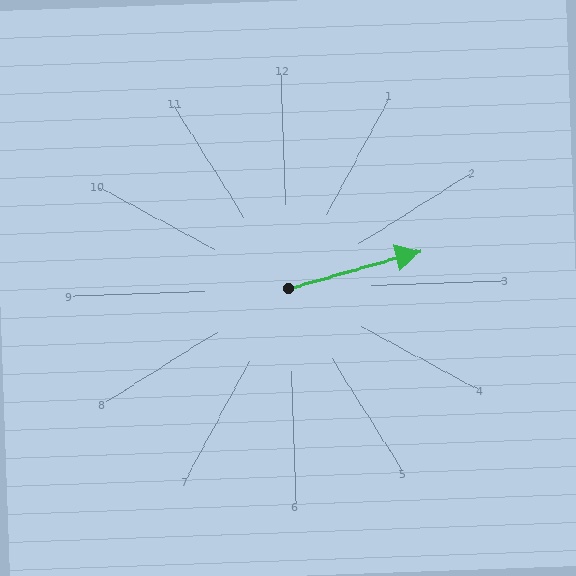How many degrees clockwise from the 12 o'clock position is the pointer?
Approximately 76 degrees.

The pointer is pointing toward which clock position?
Roughly 3 o'clock.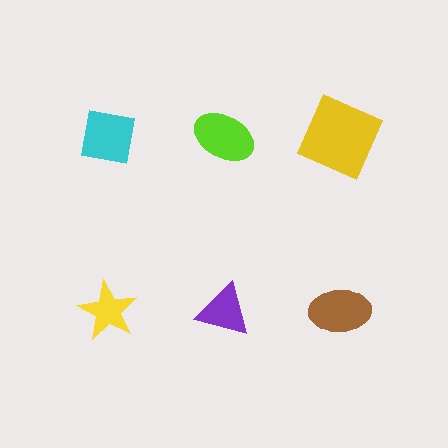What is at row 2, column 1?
A yellow star.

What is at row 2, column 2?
A purple triangle.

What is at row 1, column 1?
A cyan square.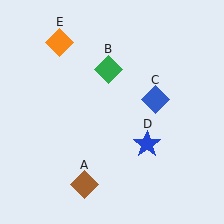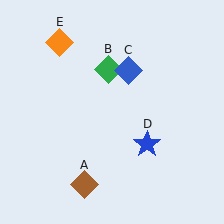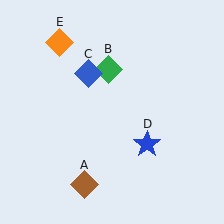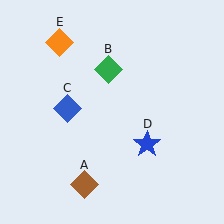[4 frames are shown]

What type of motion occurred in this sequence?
The blue diamond (object C) rotated counterclockwise around the center of the scene.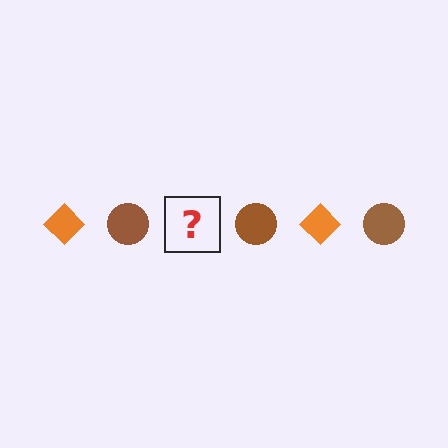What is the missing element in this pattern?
The missing element is an orange diamond.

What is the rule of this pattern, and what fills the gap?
The rule is that the pattern alternates between orange diamond and brown circle. The gap should be filled with an orange diamond.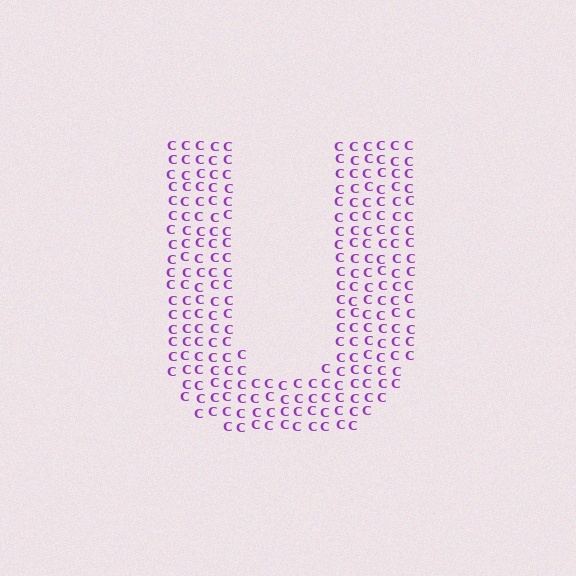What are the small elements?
The small elements are letter C's.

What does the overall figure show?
The overall figure shows the letter U.